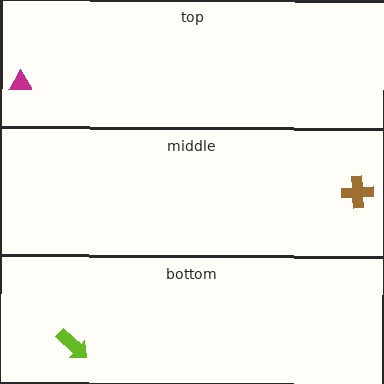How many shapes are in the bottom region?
1.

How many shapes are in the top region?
1.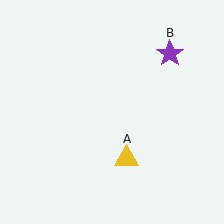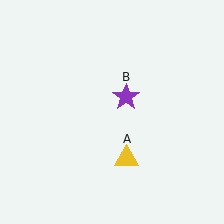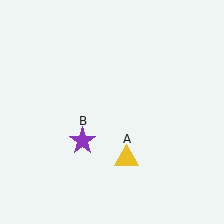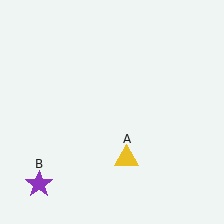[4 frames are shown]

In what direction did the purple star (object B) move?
The purple star (object B) moved down and to the left.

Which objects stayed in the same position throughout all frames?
Yellow triangle (object A) remained stationary.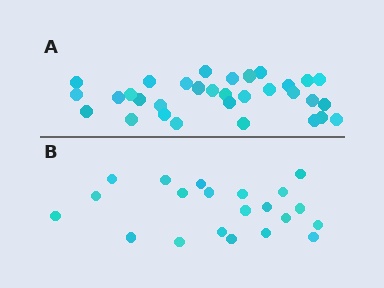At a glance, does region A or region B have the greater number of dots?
Region A (the top region) has more dots.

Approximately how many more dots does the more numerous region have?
Region A has roughly 12 or so more dots than region B.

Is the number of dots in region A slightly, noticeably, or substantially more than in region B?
Region A has substantially more. The ratio is roughly 1.5 to 1.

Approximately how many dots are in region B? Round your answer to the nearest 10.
About 20 dots. (The exact count is 21, which rounds to 20.)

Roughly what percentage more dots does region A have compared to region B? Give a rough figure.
About 50% more.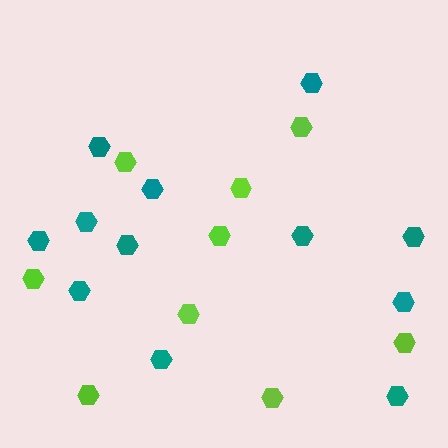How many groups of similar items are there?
There are 2 groups: one group of lime hexagons (9) and one group of teal hexagons (12).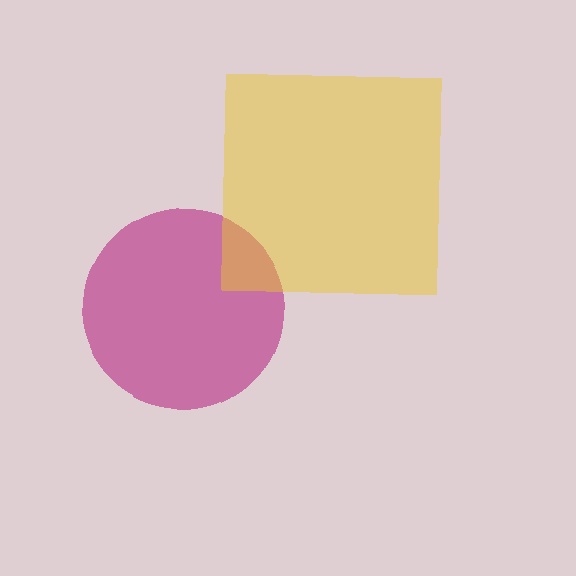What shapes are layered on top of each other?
The layered shapes are: a magenta circle, a yellow square.